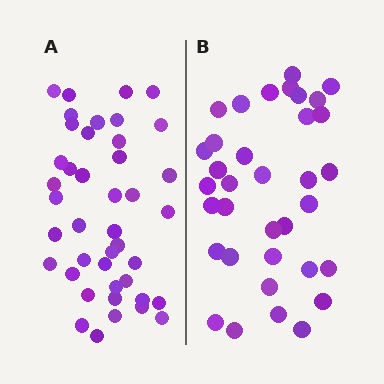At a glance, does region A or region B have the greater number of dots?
Region A (the left region) has more dots.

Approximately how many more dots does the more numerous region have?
Region A has roughly 8 or so more dots than region B.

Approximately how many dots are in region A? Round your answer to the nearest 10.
About 40 dots. (The exact count is 42, which rounds to 40.)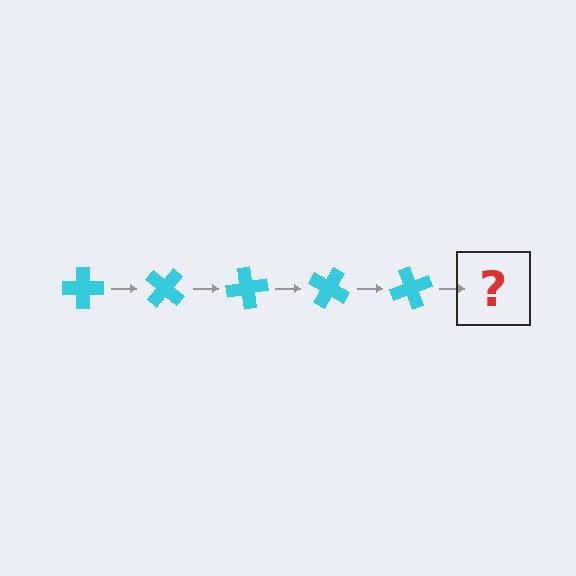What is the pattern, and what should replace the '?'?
The pattern is that the cross rotates 40 degrees each step. The '?' should be a cyan cross rotated 200 degrees.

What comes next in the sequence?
The next element should be a cyan cross rotated 200 degrees.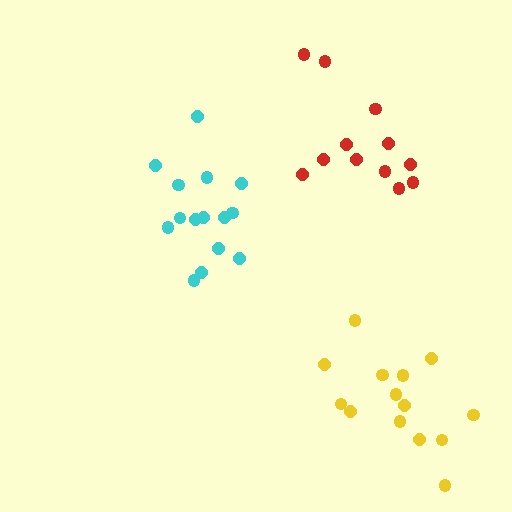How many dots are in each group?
Group 1: 14 dots, Group 2: 15 dots, Group 3: 12 dots (41 total).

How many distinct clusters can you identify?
There are 3 distinct clusters.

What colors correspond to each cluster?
The clusters are colored: yellow, cyan, red.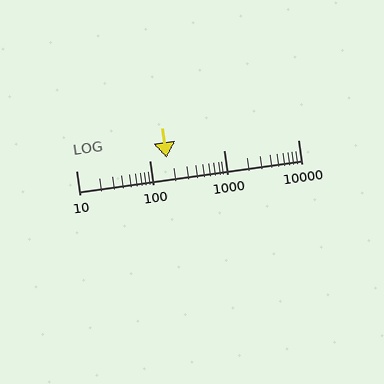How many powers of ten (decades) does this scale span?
The scale spans 3 decades, from 10 to 10000.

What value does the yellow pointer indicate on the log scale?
The pointer indicates approximately 170.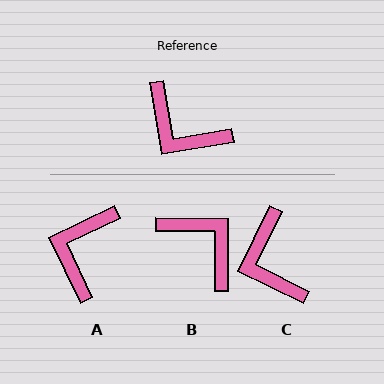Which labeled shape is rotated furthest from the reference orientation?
B, about 170 degrees away.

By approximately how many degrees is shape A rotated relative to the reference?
Approximately 74 degrees clockwise.